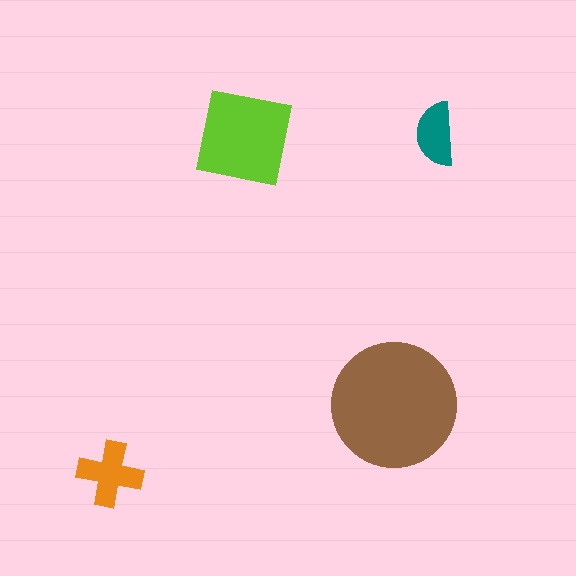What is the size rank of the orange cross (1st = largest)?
3rd.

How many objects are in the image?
There are 4 objects in the image.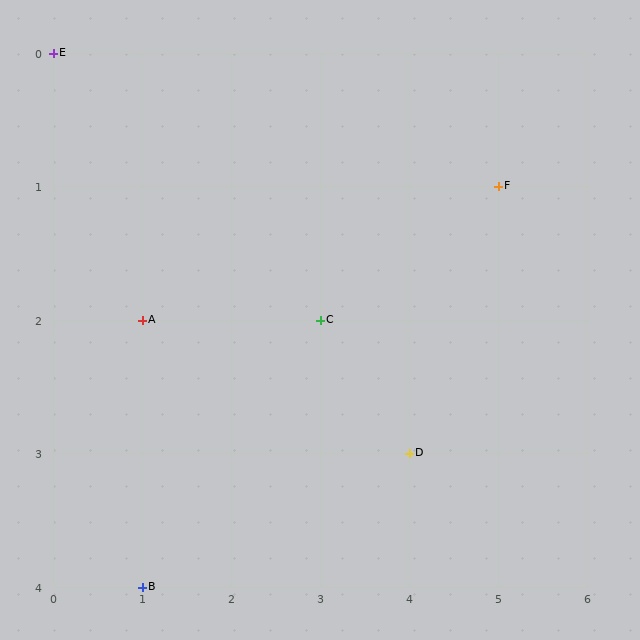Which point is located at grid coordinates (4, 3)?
Point D is at (4, 3).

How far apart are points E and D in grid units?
Points E and D are 4 columns and 3 rows apart (about 5.0 grid units diagonally).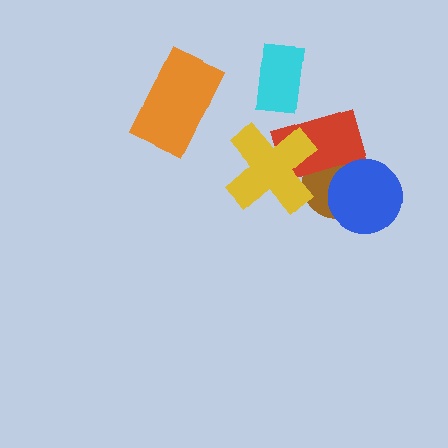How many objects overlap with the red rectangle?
3 objects overlap with the red rectangle.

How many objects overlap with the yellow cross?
2 objects overlap with the yellow cross.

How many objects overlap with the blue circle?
2 objects overlap with the blue circle.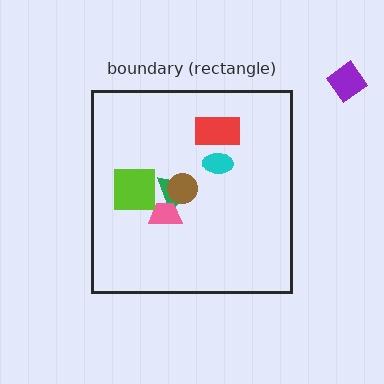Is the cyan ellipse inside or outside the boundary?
Inside.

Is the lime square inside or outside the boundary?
Inside.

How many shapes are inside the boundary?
6 inside, 1 outside.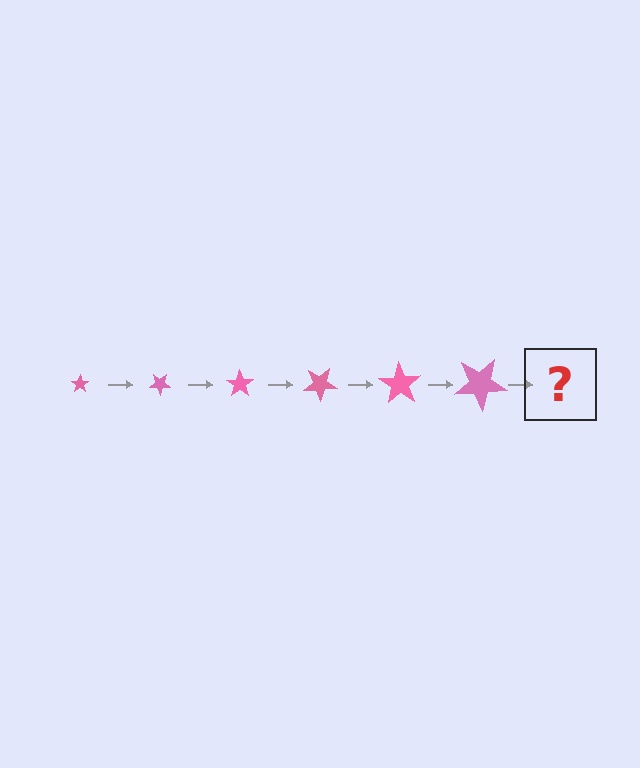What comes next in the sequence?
The next element should be a star, larger than the previous one and rotated 210 degrees from the start.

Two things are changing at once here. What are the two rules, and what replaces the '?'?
The two rules are that the star grows larger each step and it rotates 35 degrees each step. The '?' should be a star, larger than the previous one and rotated 210 degrees from the start.